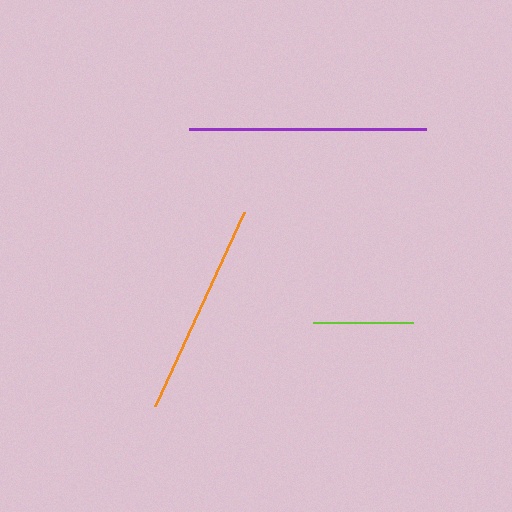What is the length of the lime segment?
The lime segment is approximately 100 pixels long.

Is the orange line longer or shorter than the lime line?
The orange line is longer than the lime line.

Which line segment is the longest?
The purple line is the longest at approximately 237 pixels.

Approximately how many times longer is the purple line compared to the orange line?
The purple line is approximately 1.1 times the length of the orange line.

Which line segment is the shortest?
The lime line is the shortest at approximately 100 pixels.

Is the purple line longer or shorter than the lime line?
The purple line is longer than the lime line.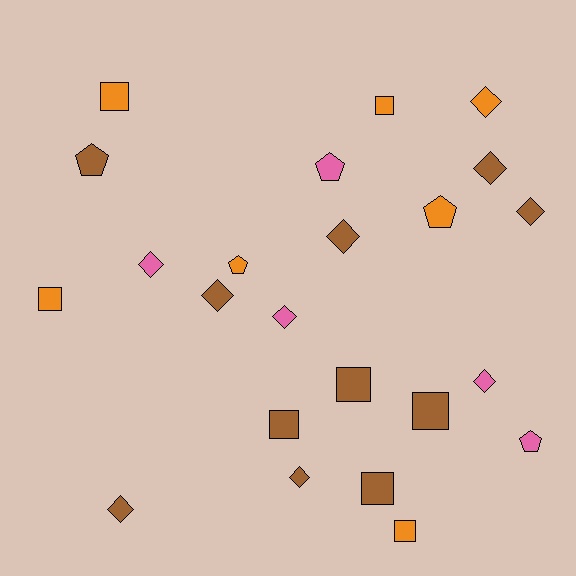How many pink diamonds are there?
There are 3 pink diamonds.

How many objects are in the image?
There are 23 objects.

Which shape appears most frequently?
Diamond, with 10 objects.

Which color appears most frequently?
Brown, with 11 objects.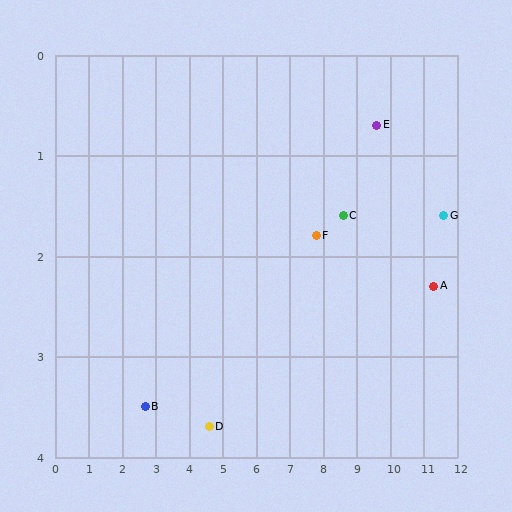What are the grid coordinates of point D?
Point D is at approximately (4.6, 3.7).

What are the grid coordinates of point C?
Point C is at approximately (8.6, 1.6).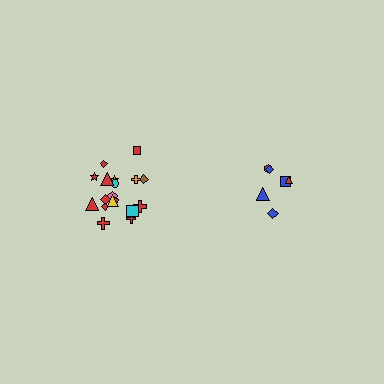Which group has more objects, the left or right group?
The left group.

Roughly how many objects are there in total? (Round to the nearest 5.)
Roughly 25 objects in total.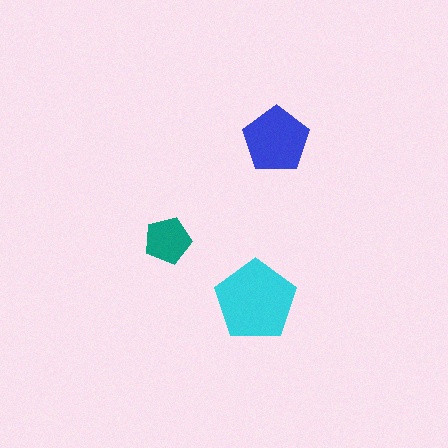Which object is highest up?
The blue pentagon is topmost.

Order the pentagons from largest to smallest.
the cyan one, the blue one, the teal one.